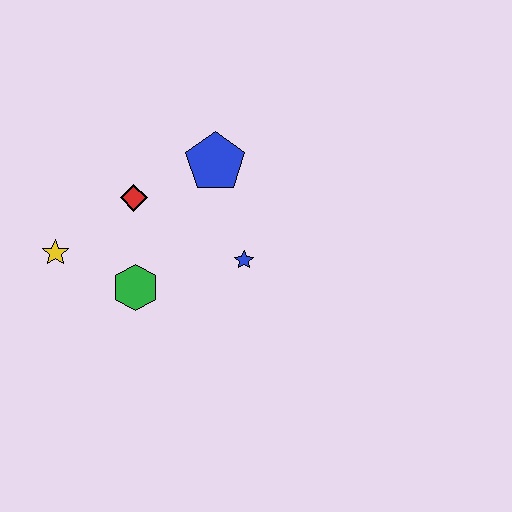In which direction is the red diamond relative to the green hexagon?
The red diamond is above the green hexagon.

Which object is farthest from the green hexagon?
The blue pentagon is farthest from the green hexagon.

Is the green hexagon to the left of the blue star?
Yes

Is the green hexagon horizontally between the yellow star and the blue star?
Yes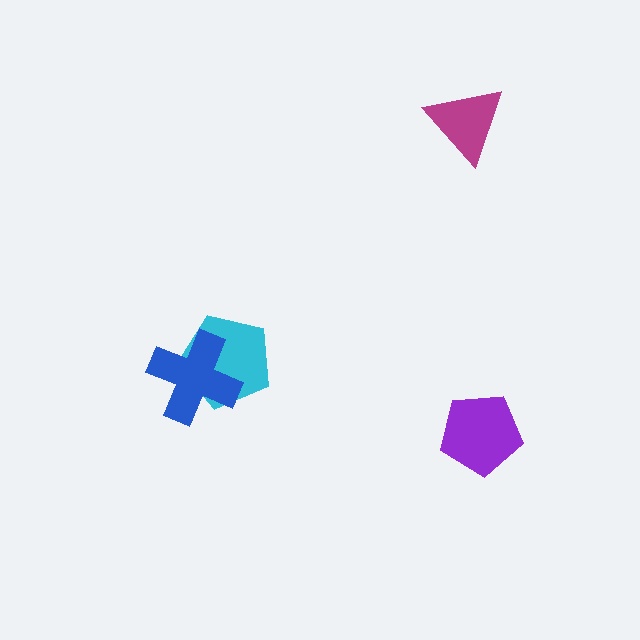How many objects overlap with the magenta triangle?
0 objects overlap with the magenta triangle.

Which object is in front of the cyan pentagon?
The blue cross is in front of the cyan pentagon.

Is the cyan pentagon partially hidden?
Yes, it is partially covered by another shape.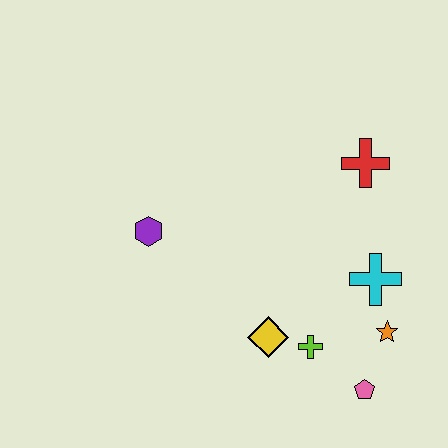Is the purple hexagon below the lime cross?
No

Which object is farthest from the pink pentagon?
The purple hexagon is farthest from the pink pentagon.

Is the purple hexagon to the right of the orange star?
No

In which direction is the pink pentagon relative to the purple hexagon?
The pink pentagon is to the right of the purple hexagon.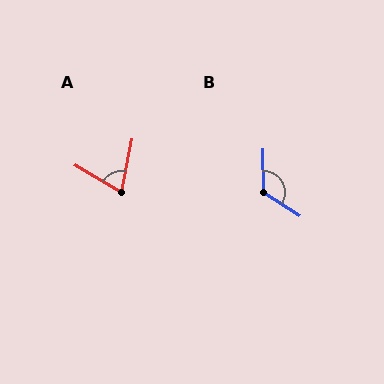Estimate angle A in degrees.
Approximately 71 degrees.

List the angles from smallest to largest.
A (71°), B (124°).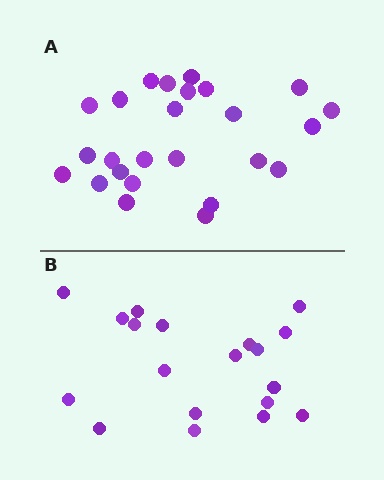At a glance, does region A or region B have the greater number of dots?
Region A (the top region) has more dots.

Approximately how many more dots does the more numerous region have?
Region A has about 6 more dots than region B.